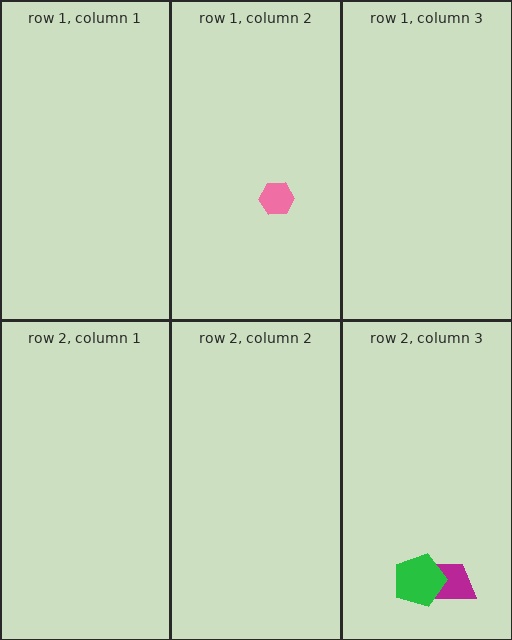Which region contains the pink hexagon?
The row 1, column 2 region.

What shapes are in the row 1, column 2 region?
The pink hexagon.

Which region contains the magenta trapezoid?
The row 2, column 3 region.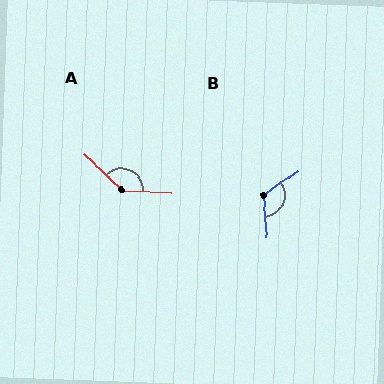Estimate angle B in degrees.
Approximately 120 degrees.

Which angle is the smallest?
B, at approximately 120 degrees.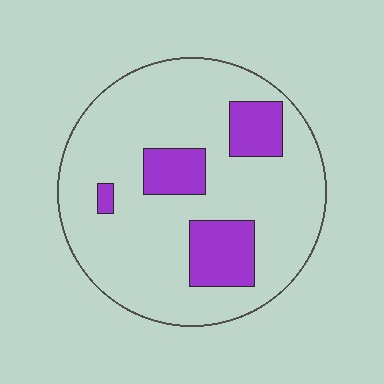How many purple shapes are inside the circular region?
4.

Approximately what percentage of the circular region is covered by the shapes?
Approximately 20%.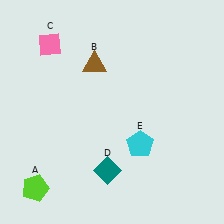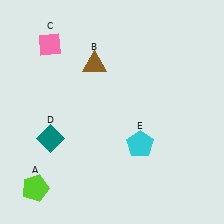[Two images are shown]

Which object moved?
The teal diamond (D) moved left.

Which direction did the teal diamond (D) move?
The teal diamond (D) moved left.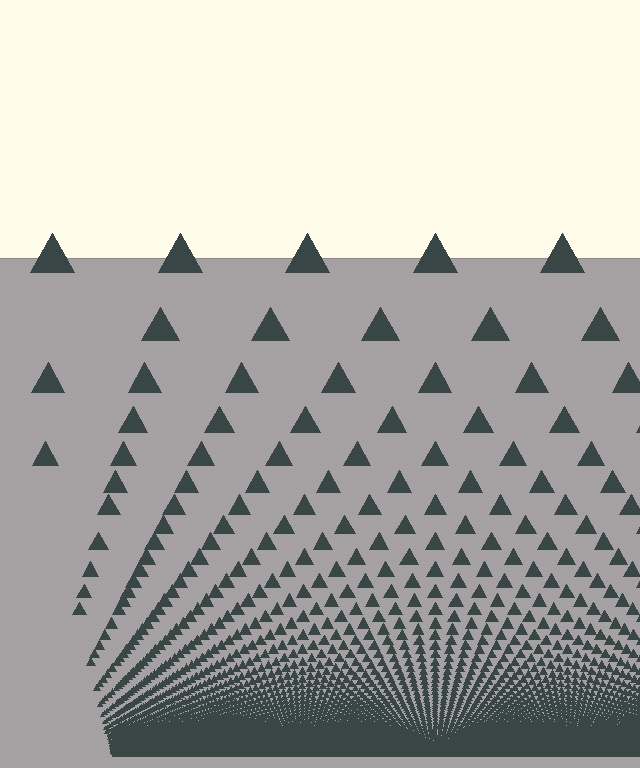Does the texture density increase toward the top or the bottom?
Density increases toward the bottom.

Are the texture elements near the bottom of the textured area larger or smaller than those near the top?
Smaller. The gradient is inverted — elements near the bottom are smaller and denser.